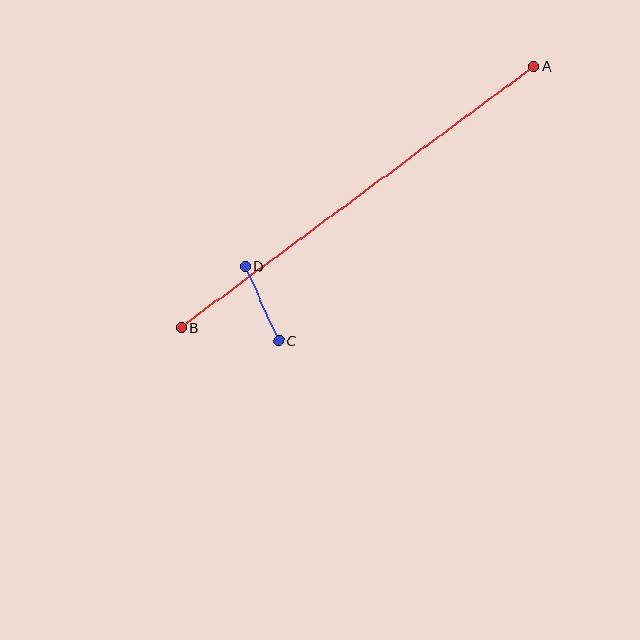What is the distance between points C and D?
The distance is approximately 82 pixels.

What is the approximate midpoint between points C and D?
The midpoint is at approximately (262, 303) pixels.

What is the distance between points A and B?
The distance is approximately 439 pixels.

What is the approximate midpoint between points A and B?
The midpoint is at approximately (358, 197) pixels.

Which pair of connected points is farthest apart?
Points A and B are farthest apart.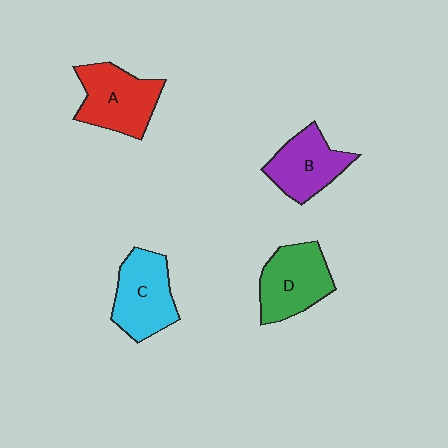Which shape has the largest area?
Shape A (red).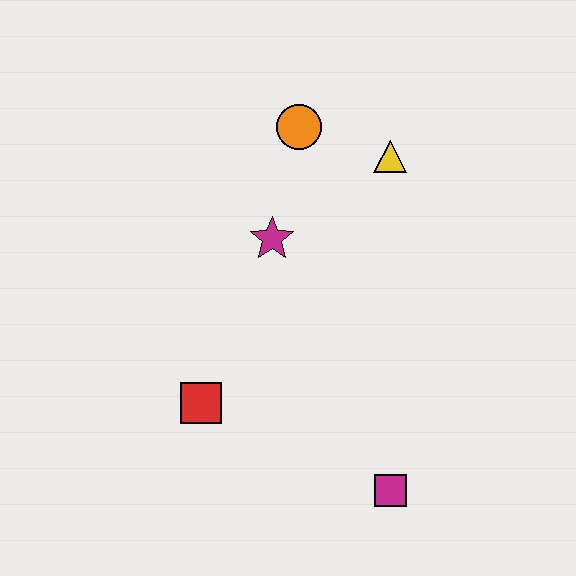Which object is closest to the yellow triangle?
The orange circle is closest to the yellow triangle.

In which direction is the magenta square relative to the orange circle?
The magenta square is below the orange circle.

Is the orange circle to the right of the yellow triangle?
No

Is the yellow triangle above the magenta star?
Yes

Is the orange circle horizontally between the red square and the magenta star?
No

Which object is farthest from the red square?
The yellow triangle is farthest from the red square.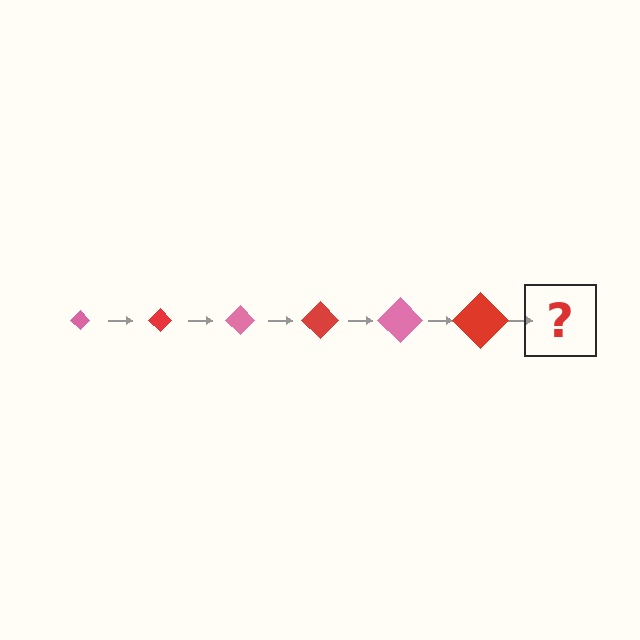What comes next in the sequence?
The next element should be a pink diamond, larger than the previous one.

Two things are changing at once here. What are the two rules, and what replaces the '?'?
The two rules are that the diamond grows larger each step and the color cycles through pink and red. The '?' should be a pink diamond, larger than the previous one.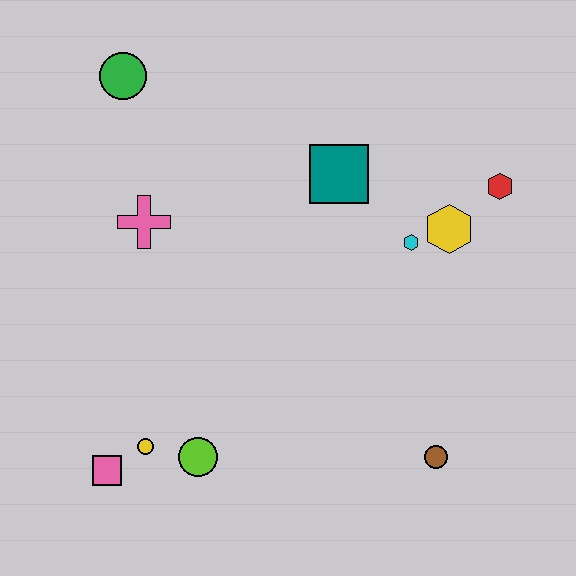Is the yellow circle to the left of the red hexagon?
Yes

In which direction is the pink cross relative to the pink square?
The pink cross is above the pink square.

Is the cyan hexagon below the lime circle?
No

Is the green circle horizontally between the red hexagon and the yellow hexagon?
No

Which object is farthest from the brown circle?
The green circle is farthest from the brown circle.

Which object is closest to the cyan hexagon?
The yellow hexagon is closest to the cyan hexagon.